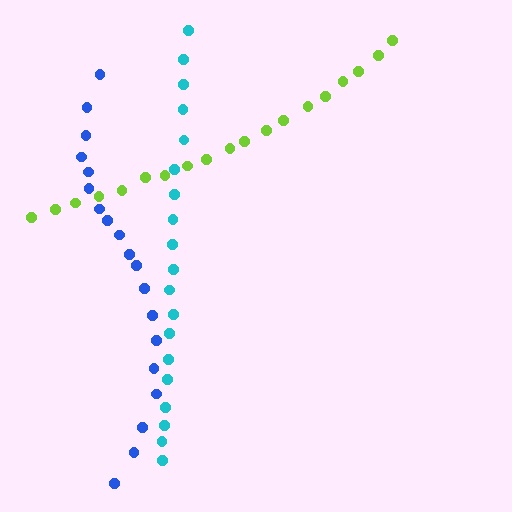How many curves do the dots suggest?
There are 3 distinct paths.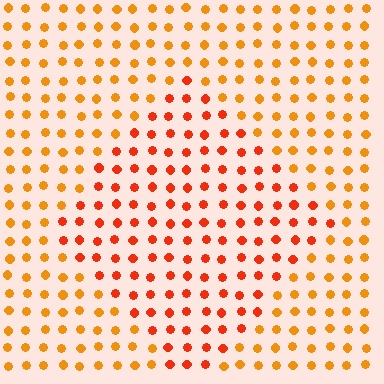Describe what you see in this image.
The image is filled with small orange elements in a uniform arrangement. A diamond-shaped region is visible where the elements are tinted to a slightly different hue, forming a subtle color boundary.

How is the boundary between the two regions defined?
The boundary is defined purely by a slight shift in hue (about 27 degrees). Spacing, size, and orientation are identical on both sides.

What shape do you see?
I see a diamond.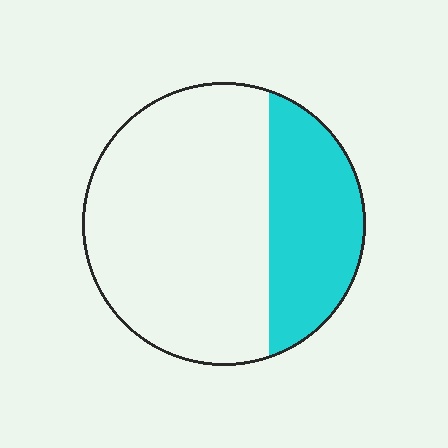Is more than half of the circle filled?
No.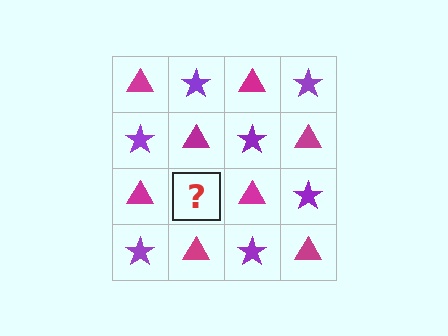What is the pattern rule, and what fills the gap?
The rule is that it alternates magenta triangle and purple star in a checkerboard pattern. The gap should be filled with a purple star.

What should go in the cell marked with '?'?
The missing cell should contain a purple star.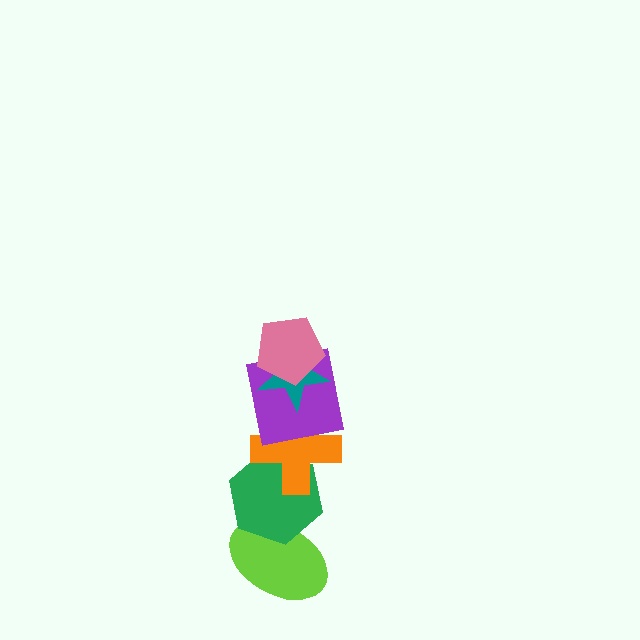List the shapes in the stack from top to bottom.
From top to bottom: the pink pentagon, the teal star, the purple square, the orange cross, the green hexagon, the lime ellipse.